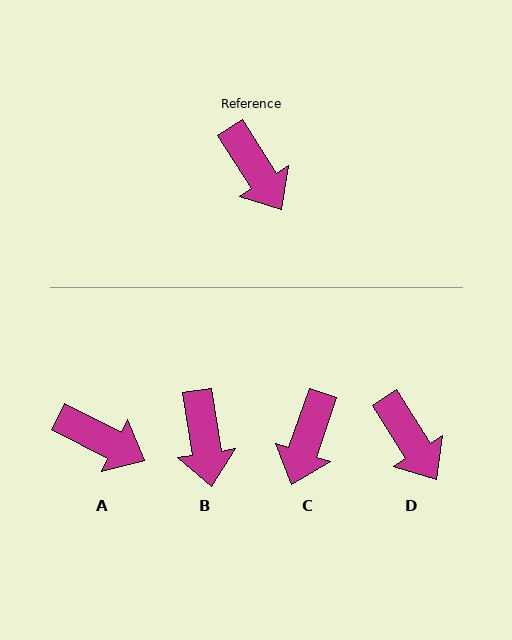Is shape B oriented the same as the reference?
No, it is off by about 24 degrees.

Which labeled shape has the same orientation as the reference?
D.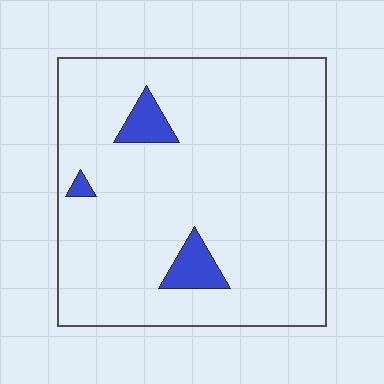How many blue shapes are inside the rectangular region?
3.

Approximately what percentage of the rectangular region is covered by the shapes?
Approximately 5%.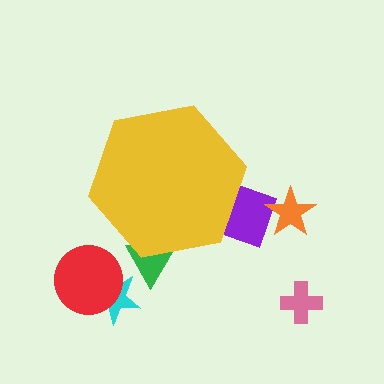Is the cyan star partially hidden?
No, the cyan star is fully visible.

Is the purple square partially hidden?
Yes, the purple square is partially hidden behind the yellow hexagon.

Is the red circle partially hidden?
No, the red circle is fully visible.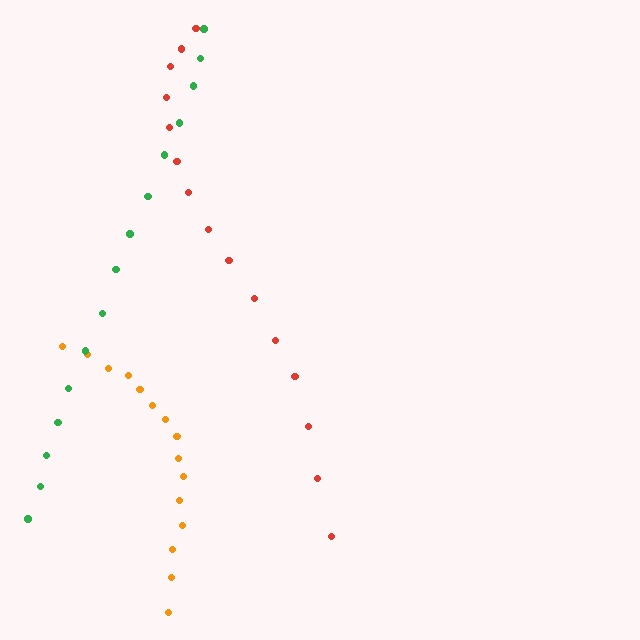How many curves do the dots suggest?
There are 3 distinct paths.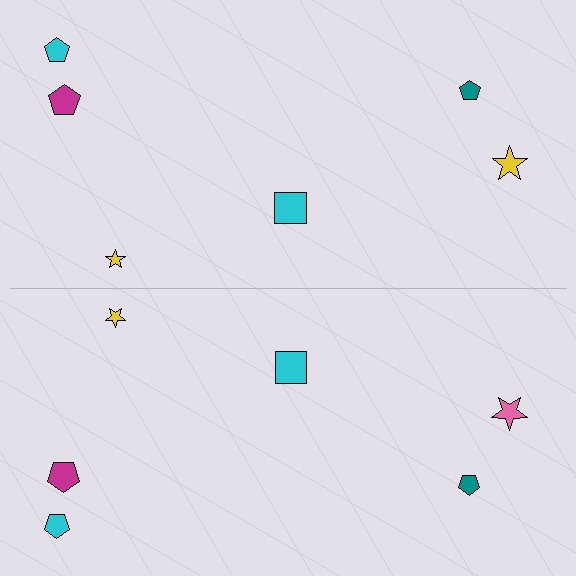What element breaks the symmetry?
The pink star on the bottom side breaks the symmetry — its mirror counterpart is yellow.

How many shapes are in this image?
There are 12 shapes in this image.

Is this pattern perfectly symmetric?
No, the pattern is not perfectly symmetric. The pink star on the bottom side breaks the symmetry — its mirror counterpart is yellow.